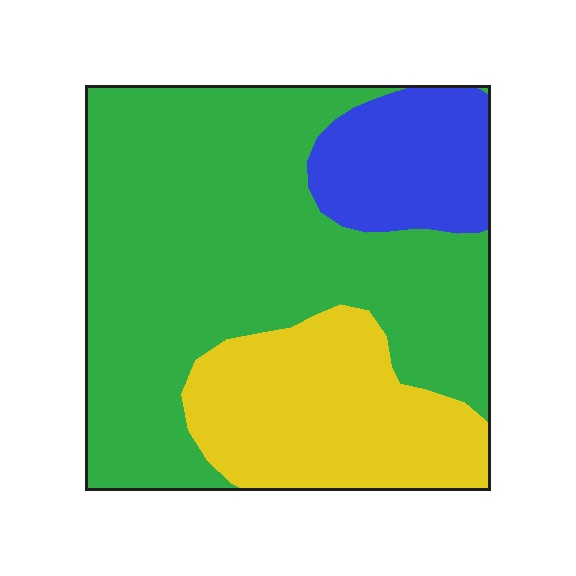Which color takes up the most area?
Green, at roughly 60%.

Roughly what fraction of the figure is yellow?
Yellow takes up about one quarter (1/4) of the figure.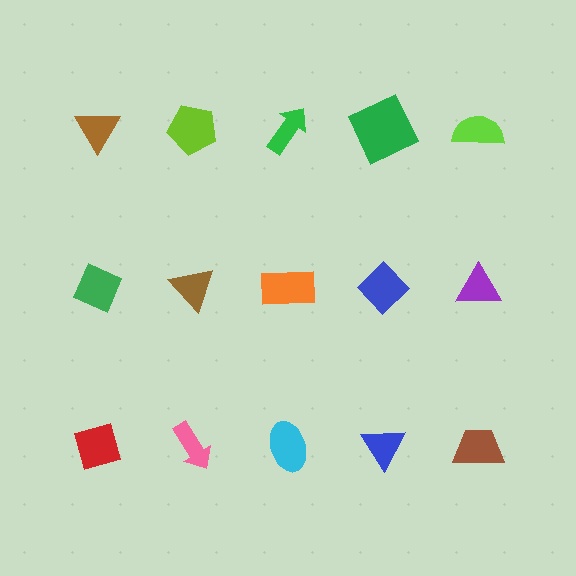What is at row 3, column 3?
A cyan ellipse.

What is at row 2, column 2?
A brown triangle.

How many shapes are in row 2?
5 shapes.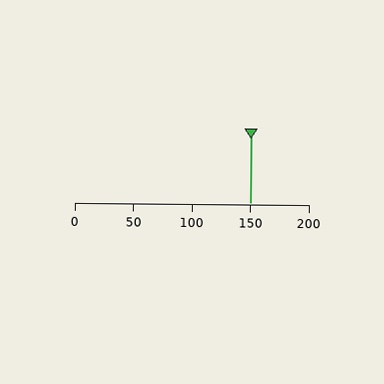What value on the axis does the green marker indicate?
The marker indicates approximately 150.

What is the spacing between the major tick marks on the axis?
The major ticks are spaced 50 apart.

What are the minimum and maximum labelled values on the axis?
The axis runs from 0 to 200.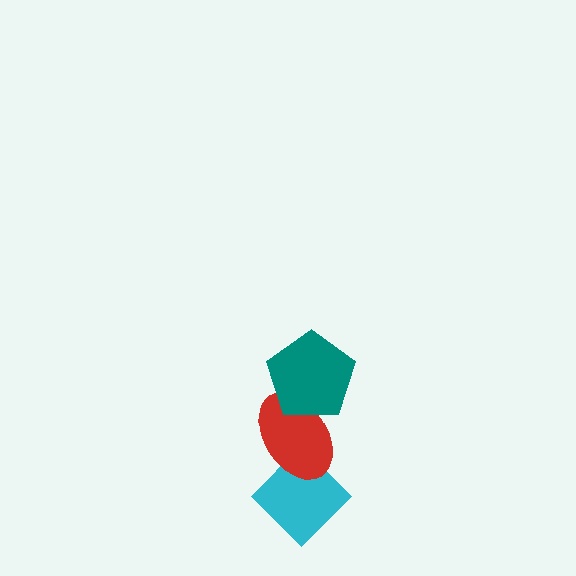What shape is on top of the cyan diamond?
The red ellipse is on top of the cyan diamond.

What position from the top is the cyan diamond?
The cyan diamond is 3rd from the top.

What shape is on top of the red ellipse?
The teal pentagon is on top of the red ellipse.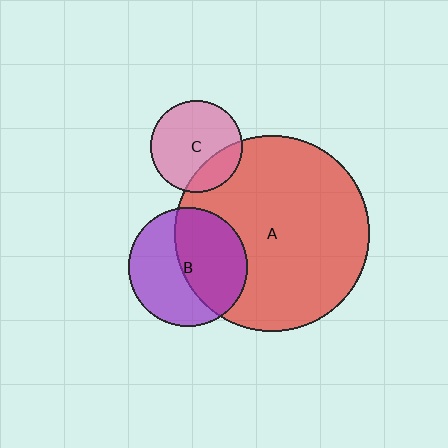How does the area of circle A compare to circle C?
Approximately 4.5 times.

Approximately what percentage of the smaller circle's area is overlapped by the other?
Approximately 50%.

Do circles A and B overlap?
Yes.